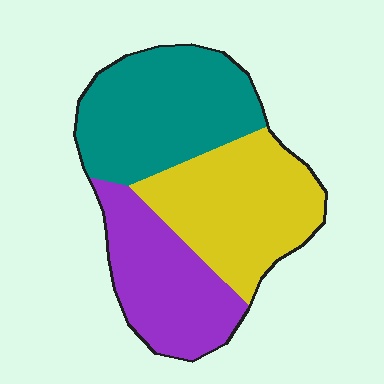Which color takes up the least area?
Purple, at roughly 30%.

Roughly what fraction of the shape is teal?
Teal takes up between a third and a half of the shape.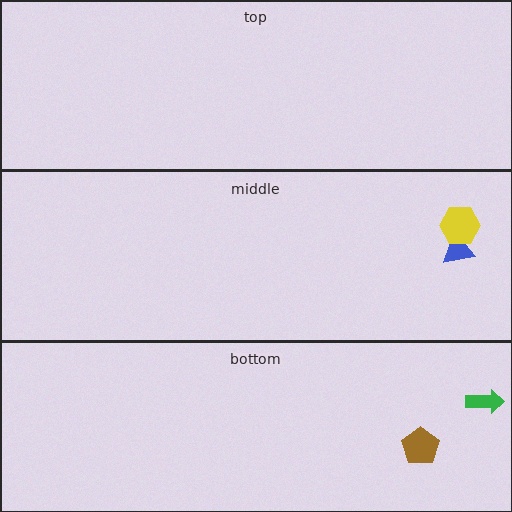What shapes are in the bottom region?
The green arrow, the brown pentagon.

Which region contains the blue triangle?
The middle region.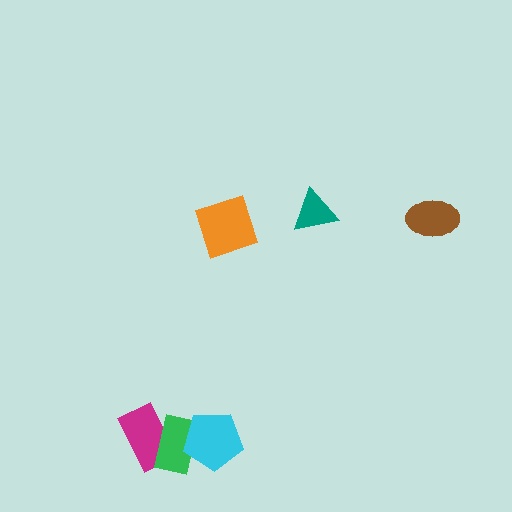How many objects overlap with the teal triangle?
0 objects overlap with the teal triangle.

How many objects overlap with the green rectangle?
2 objects overlap with the green rectangle.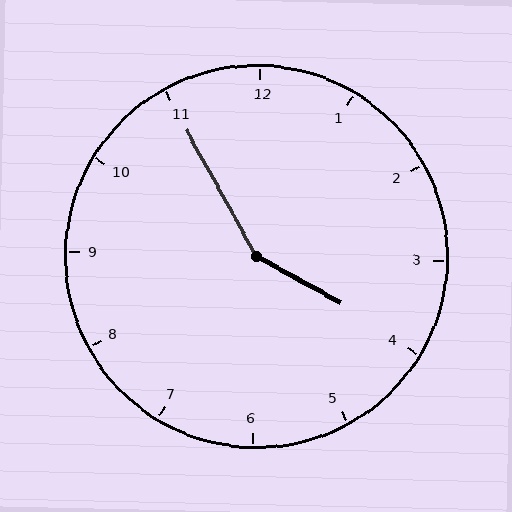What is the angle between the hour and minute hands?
Approximately 148 degrees.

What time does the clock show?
3:55.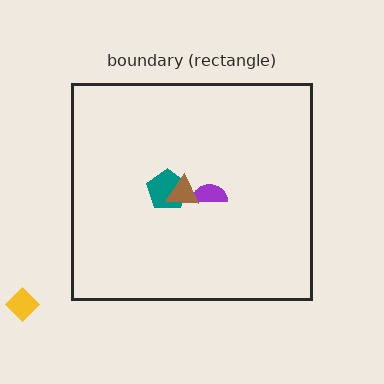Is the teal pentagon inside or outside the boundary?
Inside.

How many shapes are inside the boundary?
3 inside, 1 outside.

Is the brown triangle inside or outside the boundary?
Inside.